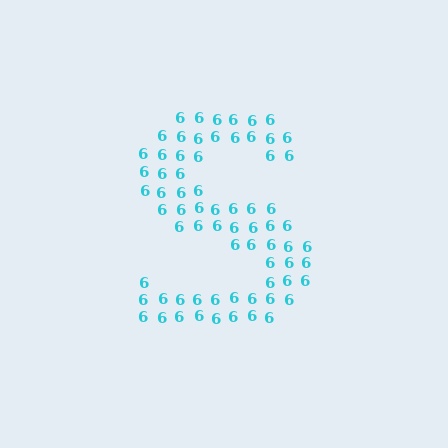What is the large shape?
The large shape is the letter S.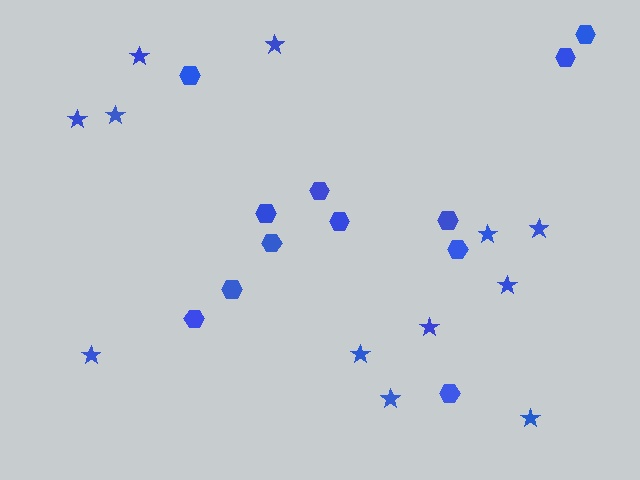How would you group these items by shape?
There are 2 groups: one group of stars (12) and one group of hexagons (12).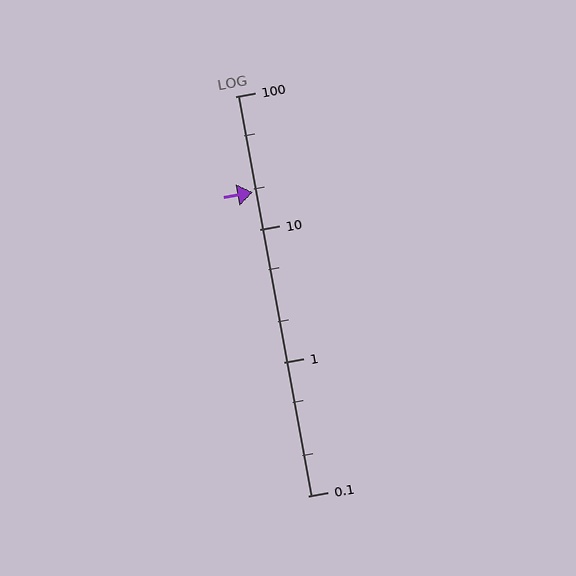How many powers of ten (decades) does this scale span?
The scale spans 3 decades, from 0.1 to 100.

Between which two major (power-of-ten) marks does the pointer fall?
The pointer is between 10 and 100.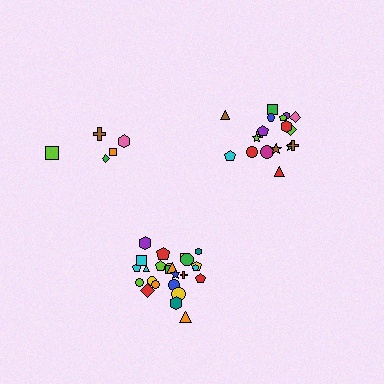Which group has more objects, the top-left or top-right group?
The top-right group.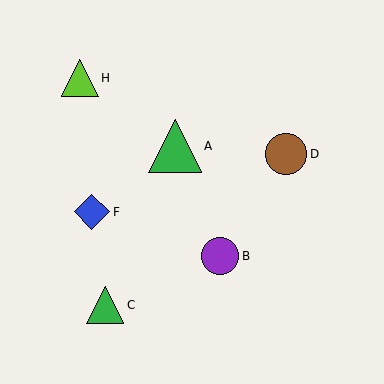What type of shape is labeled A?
Shape A is a green triangle.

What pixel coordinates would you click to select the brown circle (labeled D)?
Click at (286, 154) to select the brown circle D.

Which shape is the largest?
The green triangle (labeled A) is the largest.